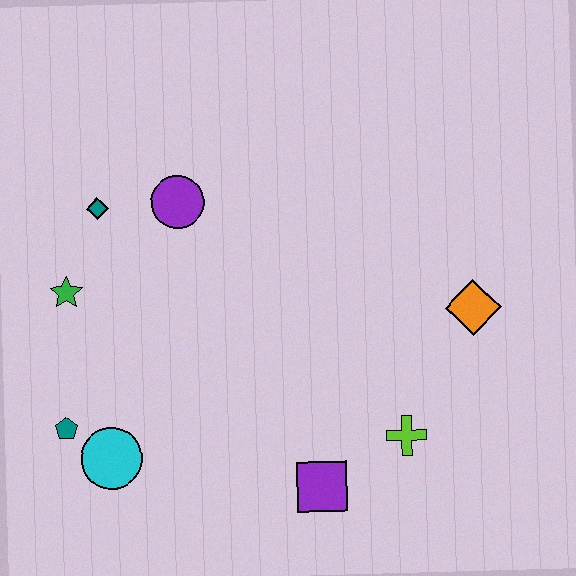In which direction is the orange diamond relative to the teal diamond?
The orange diamond is to the right of the teal diamond.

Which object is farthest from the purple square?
The teal diamond is farthest from the purple square.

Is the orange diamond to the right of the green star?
Yes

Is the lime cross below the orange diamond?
Yes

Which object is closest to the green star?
The teal diamond is closest to the green star.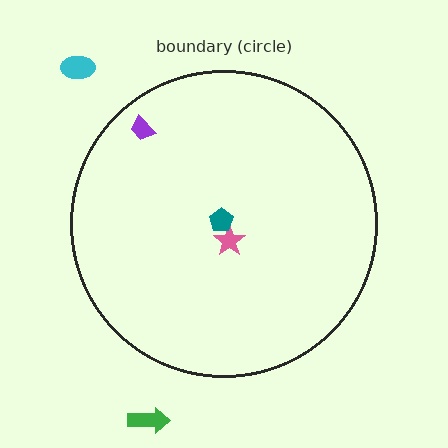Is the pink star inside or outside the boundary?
Inside.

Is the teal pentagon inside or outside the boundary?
Inside.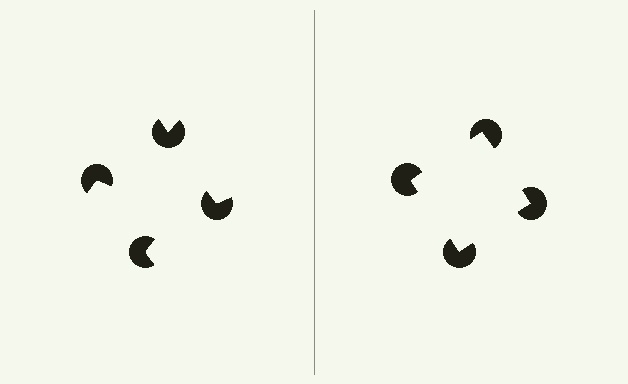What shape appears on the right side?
An illusory square.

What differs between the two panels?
The pac-man discs are positioned identically on both sides; only the wedge orientations differ. On the right they align to a square; on the left they are misaligned.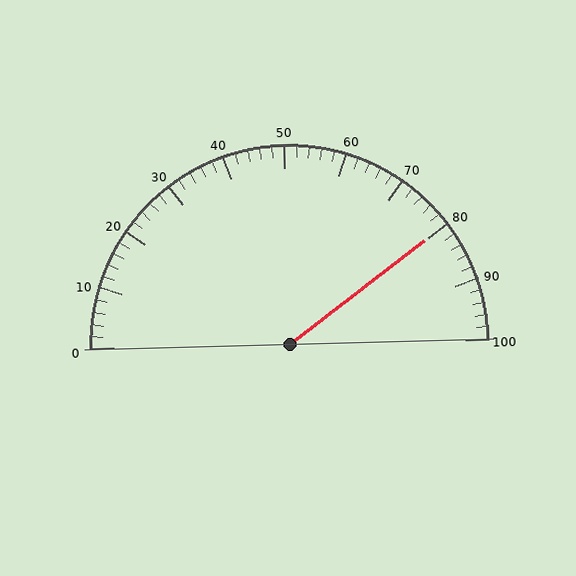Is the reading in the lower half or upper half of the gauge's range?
The reading is in the upper half of the range (0 to 100).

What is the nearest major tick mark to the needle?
The nearest major tick mark is 80.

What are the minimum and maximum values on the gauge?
The gauge ranges from 0 to 100.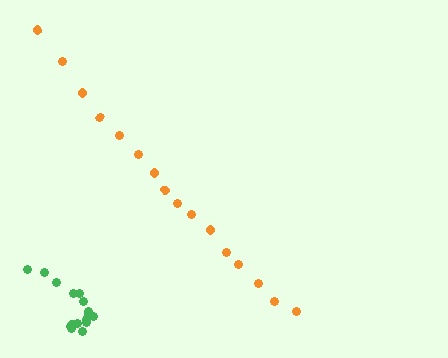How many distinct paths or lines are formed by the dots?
There are 2 distinct paths.